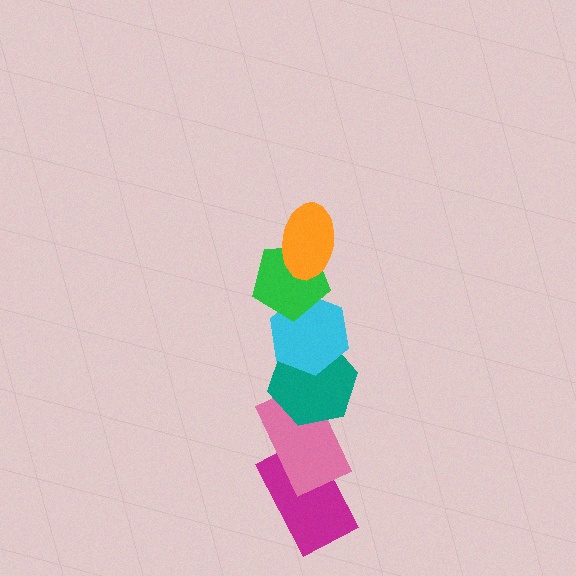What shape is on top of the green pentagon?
The orange ellipse is on top of the green pentagon.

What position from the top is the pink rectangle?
The pink rectangle is 5th from the top.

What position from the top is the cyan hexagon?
The cyan hexagon is 3rd from the top.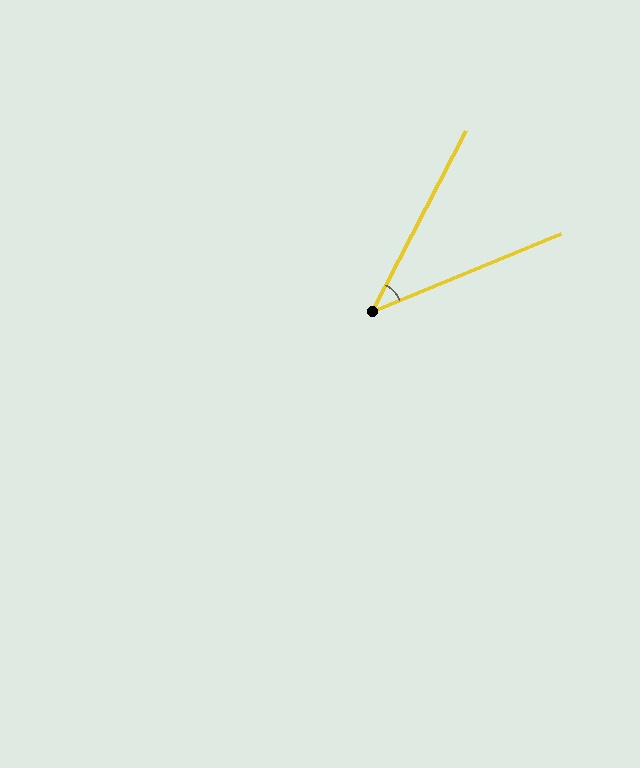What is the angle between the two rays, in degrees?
Approximately 40 degrees.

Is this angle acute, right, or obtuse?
It is acute.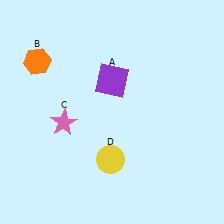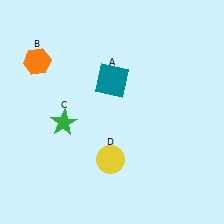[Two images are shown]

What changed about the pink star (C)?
In Image 1, C is pink. In Image 2, it changed to green.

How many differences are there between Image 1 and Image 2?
There are 2 differences between the two images.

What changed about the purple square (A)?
In Image 1, A is purple. In Image 2, it changed to teal.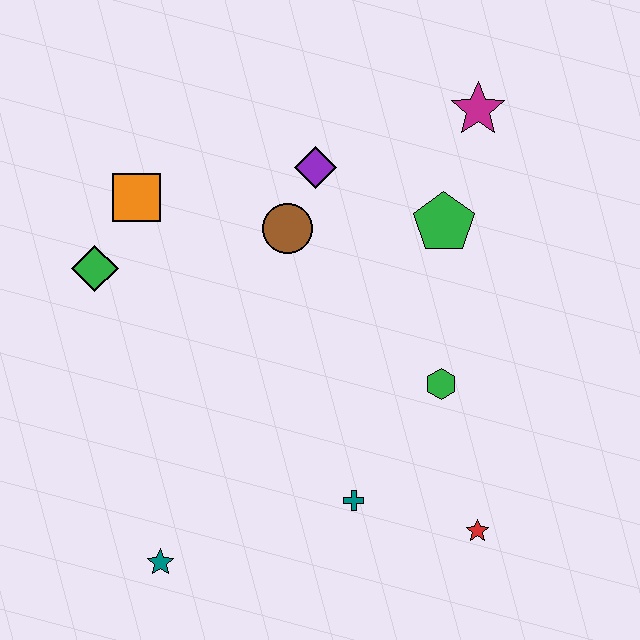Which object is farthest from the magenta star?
The teal star is farthest from the magenta star.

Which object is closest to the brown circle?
The purple diamond is closest to the brown circle.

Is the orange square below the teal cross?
No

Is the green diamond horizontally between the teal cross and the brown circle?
No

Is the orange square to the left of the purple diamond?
Yes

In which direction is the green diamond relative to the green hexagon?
The green diamond is to the left of the green hexagon.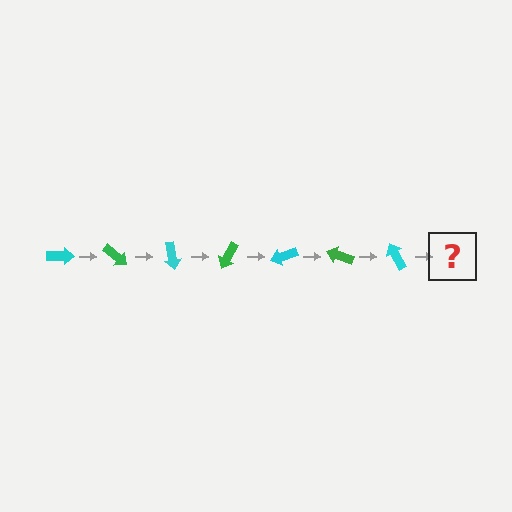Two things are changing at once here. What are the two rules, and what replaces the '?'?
The two rules are that it rotates 40 degrees each step and the color cycles through cyan and green. The '?' should be a green arrow, rotated 280 degrees from the start.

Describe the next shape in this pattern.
It should be a green arrow, rotated 280 degrees from the start.